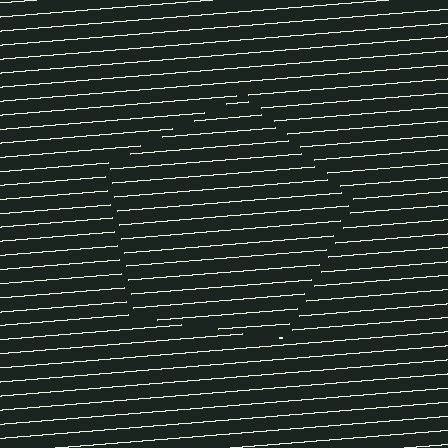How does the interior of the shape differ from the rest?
The interior of the shape contains the same grating, shifted by half a period — the contour is defined by the phase discontinuity where line-ends from the inner and outer gratings abut.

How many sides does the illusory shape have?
5 sides — the line-ends trace a pentagon.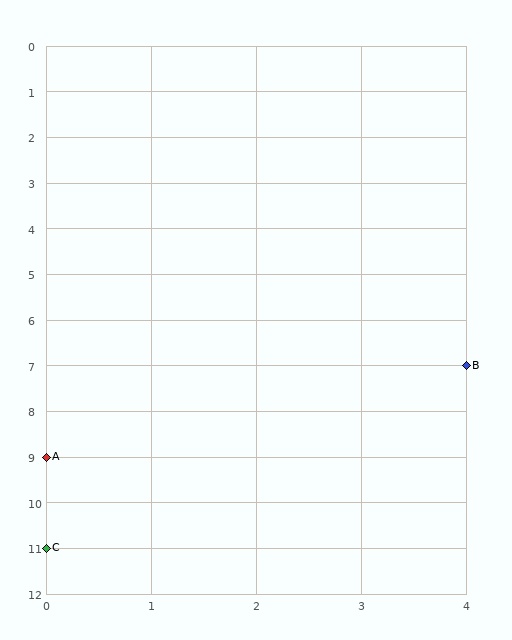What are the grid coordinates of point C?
Point C is at grid coordinates (0, 11).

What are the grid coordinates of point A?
Point A is at grid coordinates (0, 9).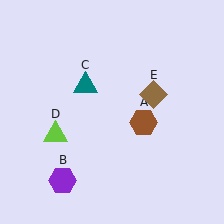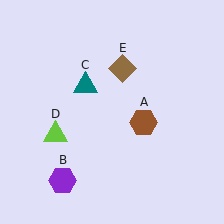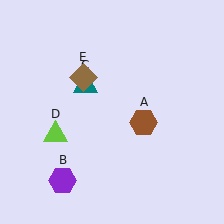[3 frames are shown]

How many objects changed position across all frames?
1 object changed position: brown diamond (object E).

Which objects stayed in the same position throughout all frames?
Brown hexagon (object A) and purple hexagon (object B) and teal triangle (object C) and lime triangle (object D) remained stationary.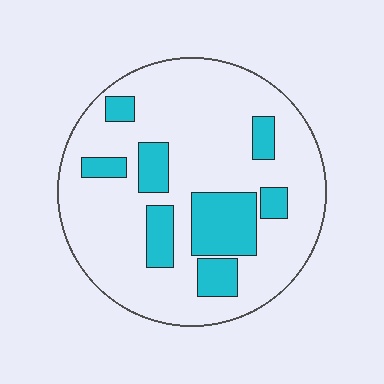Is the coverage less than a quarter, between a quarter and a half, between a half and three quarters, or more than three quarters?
Less than a quarter.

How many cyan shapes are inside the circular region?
8.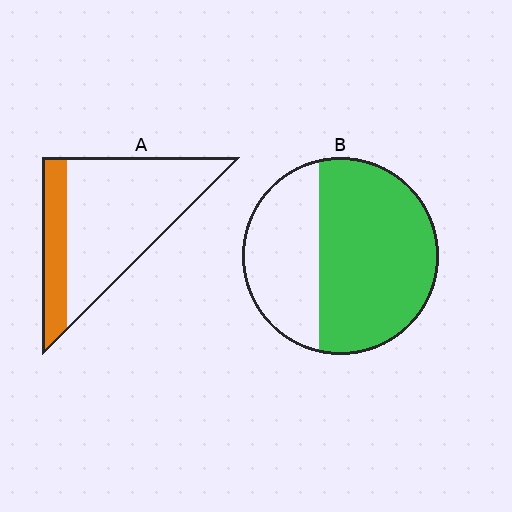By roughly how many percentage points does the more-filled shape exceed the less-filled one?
By roughly 40 percentage points (B over A).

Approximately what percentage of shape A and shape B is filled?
A is approximately 25% and B is approximately 65%.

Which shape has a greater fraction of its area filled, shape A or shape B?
Shape B.